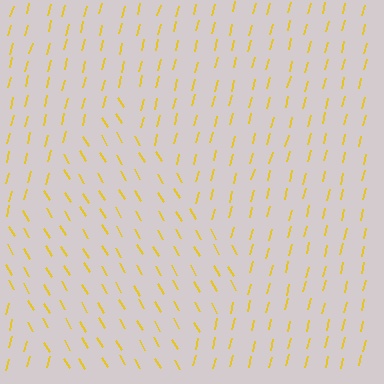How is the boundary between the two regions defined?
The boundary is defined purely by a change in line orientation (approximately 45 degrees difference). All lines are the same color and thickness.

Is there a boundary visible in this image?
Yes, there is a texture boundary formed by a change in line orientation.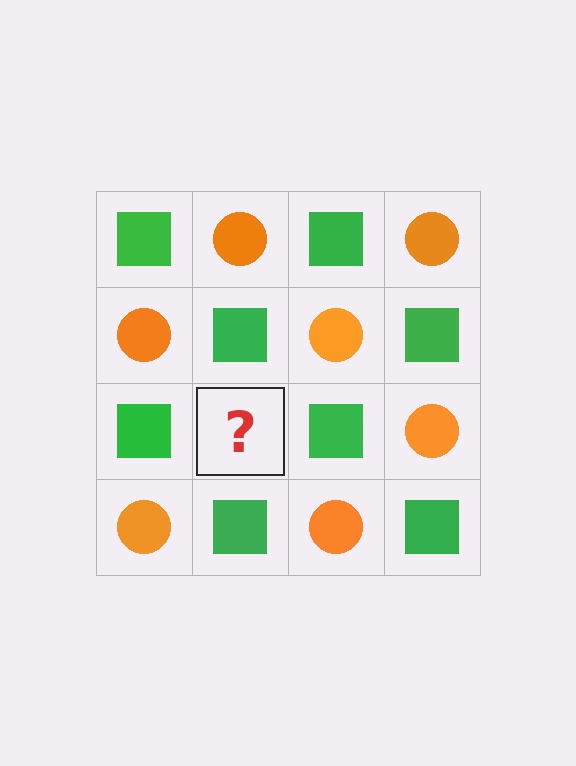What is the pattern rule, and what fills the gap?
The rule is that it alternates green square and orange circle in a checkerboard pattern. The gap should be filled with an orange circle.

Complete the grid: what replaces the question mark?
The question mark should be replaced with an orange circle.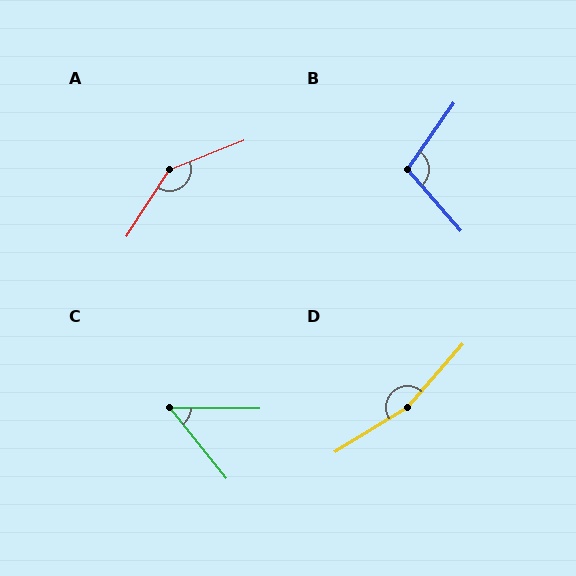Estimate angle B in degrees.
Approximately 104 degrees.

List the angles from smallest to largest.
C (51°), B (104°), A (144°), D (163°).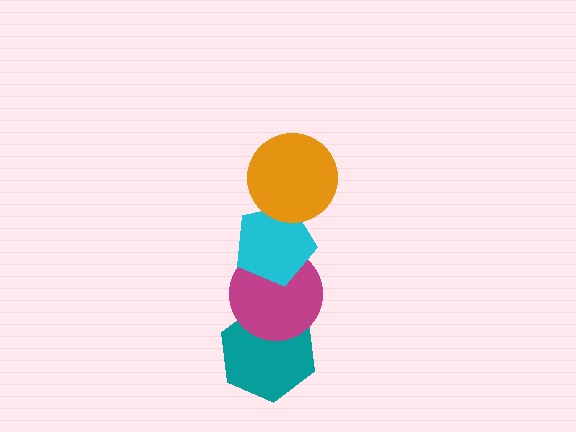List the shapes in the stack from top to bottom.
From top to bottom: the orange circle, the cyan pentagon, the magenta circle, the teal hexagon.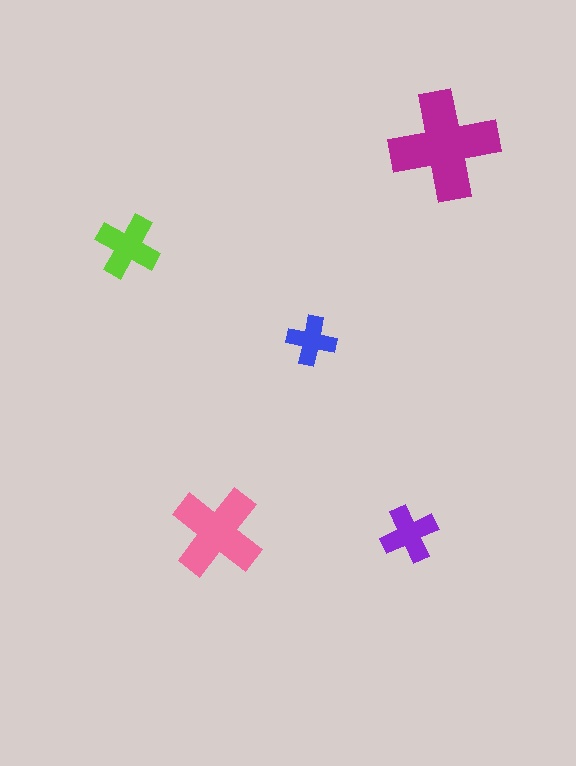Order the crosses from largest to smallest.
the magenta one, the pink one, the lime one, the purple one, the blue one.